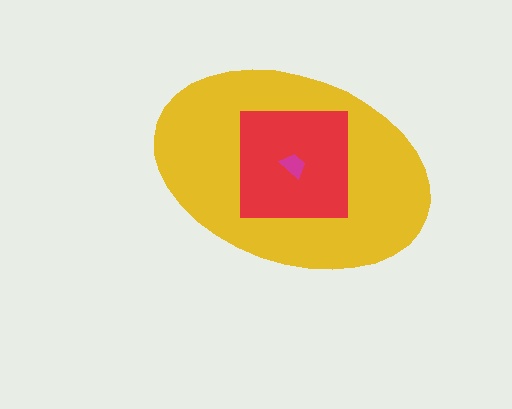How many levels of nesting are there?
3.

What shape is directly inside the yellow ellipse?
The red square.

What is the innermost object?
The magenta trapezoid.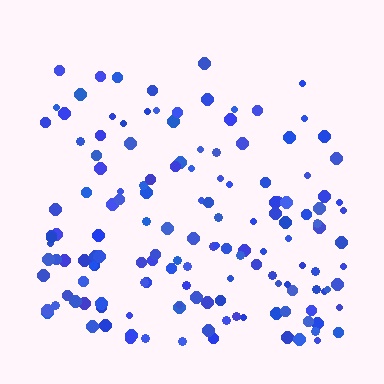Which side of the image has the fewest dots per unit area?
The top.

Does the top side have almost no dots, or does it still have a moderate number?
Still a moderate number, just noticeably fewer than the bottom.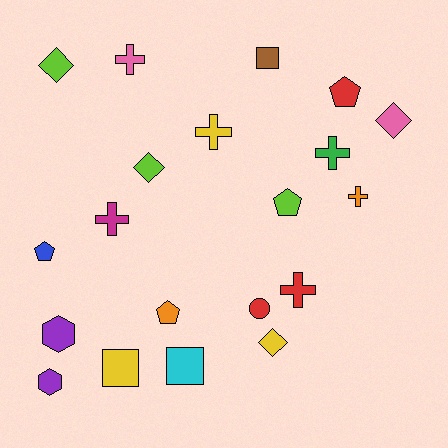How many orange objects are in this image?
There are 2 orange objects.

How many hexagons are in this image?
There are 2 hexagons.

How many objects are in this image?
There are 20 objects.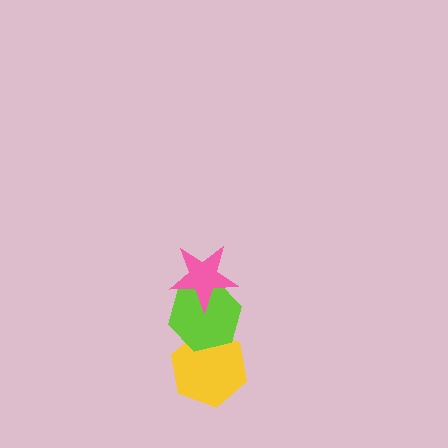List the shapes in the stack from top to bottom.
From top to bottom: the pink star, the lime hexagon, the yellow hexagon.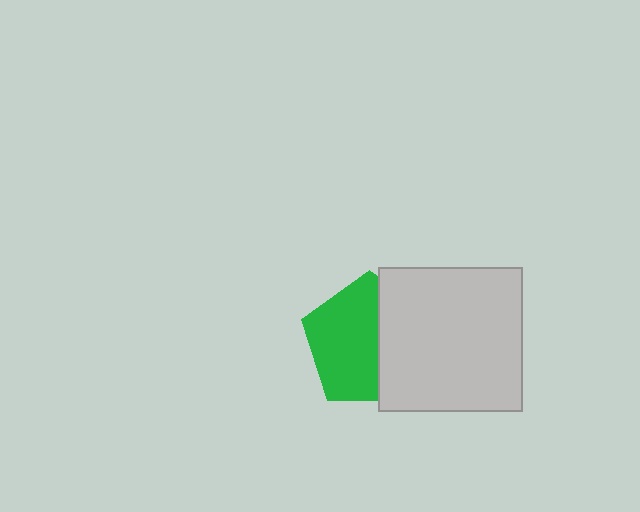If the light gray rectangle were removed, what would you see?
You would see the complete green pentagon.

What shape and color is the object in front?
The object in front is a light gray rectangle.